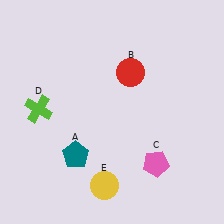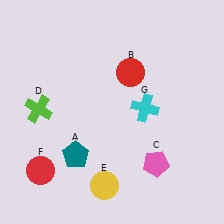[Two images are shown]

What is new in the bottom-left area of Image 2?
A red circle (F) was added in the bottom-left area of Image 2.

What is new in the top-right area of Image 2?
A cyan cross (G) was added in the top-right area of Image 2.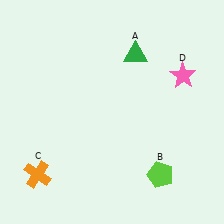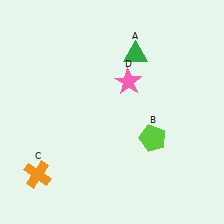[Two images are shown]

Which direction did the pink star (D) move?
The pink star (D) moved left.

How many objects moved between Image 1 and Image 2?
2 objects moved between the two images.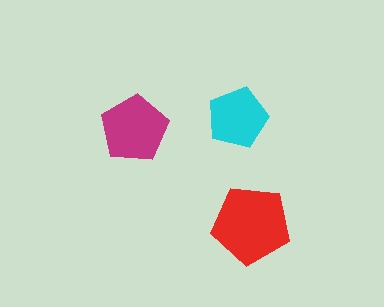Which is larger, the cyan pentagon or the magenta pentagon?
The magenta one.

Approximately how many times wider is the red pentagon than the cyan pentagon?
About 1.5 times wider.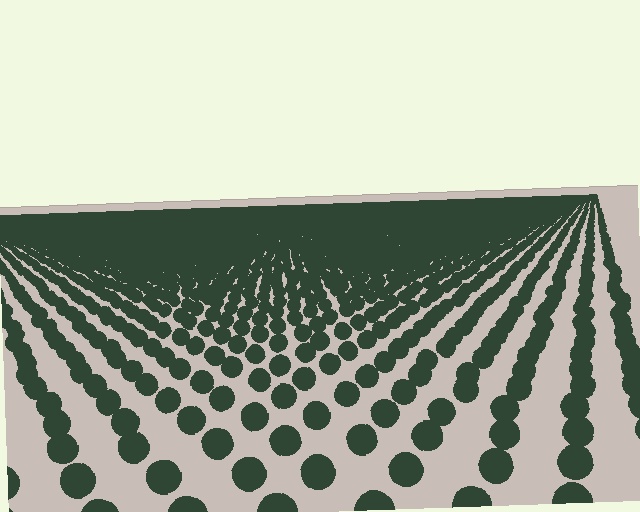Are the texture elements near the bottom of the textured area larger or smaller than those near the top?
Larger. Near the bottom, elements are closer to the viewer and appear at a bigger on-screen size.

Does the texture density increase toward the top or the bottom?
Density increases toward the top.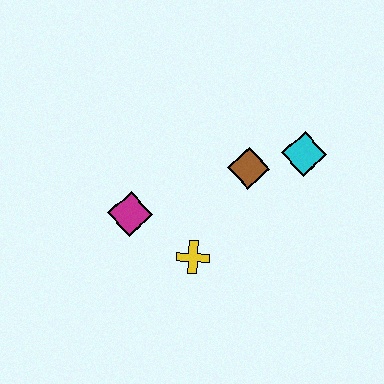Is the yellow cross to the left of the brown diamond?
Yes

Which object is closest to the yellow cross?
The magenta diamond is closest to the yellow cross.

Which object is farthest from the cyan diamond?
The magenta diamond is farthest from the cyan diamond.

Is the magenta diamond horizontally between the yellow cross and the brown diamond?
No